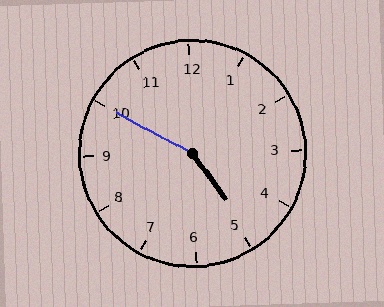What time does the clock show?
4:50.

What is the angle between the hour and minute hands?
Approximately 155 degrees.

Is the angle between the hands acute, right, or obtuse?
It is obtuse.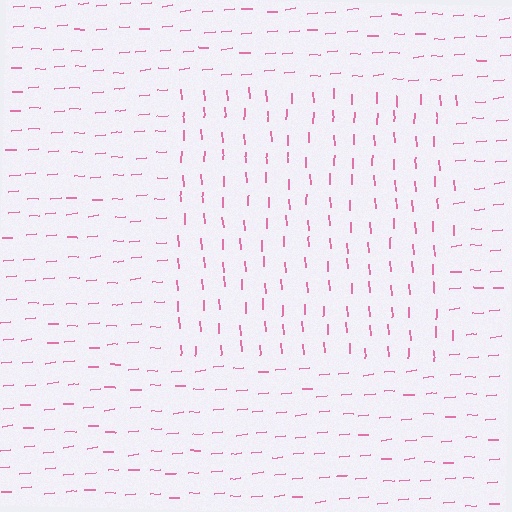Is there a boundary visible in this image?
Yes, there is a texture boundary formed by a change in line orientation.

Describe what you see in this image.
The image is filled with small pink line segments. A rectangle region in the image has lines oriented differently from the surrounding lines, creating a visible texture boundary.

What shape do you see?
I see a rectangle.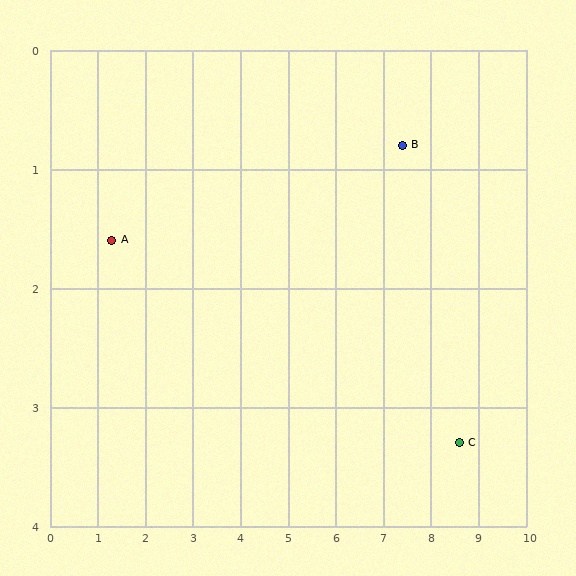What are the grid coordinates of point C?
Point C is at approximately (8.6, 3.3).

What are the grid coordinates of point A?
Point A is at approximately (1.3, 1.6).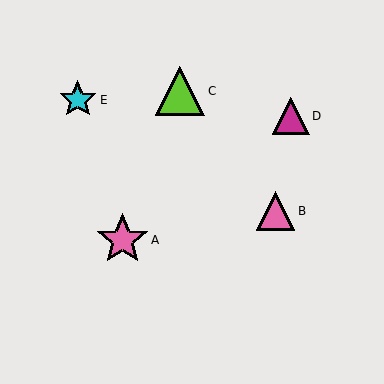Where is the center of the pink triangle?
The center of the pink triangle is at (275, 211).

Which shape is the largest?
The pink star (labeled A) is the largest.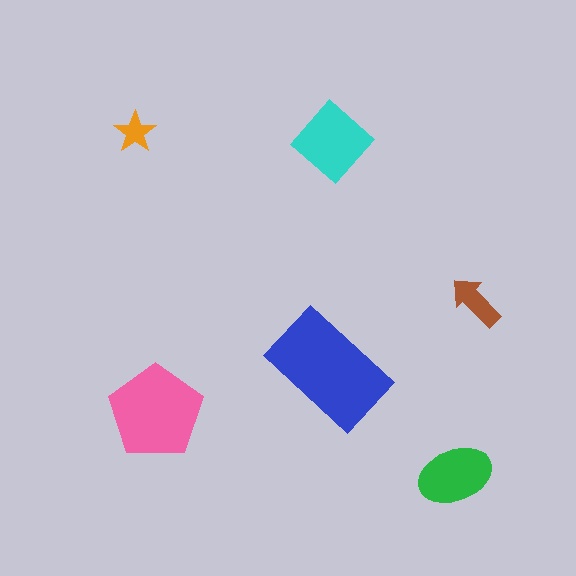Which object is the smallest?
The orange star.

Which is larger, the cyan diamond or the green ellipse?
The cyan diamond.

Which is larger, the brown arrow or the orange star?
The brown arrow.